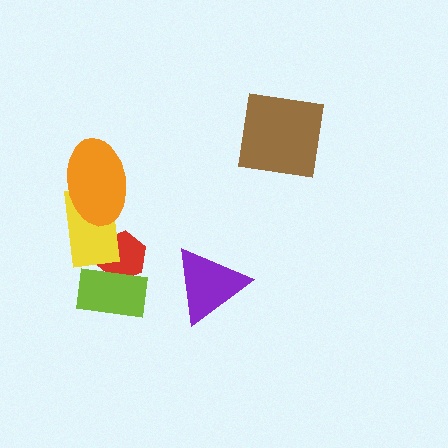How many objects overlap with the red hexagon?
2 objects overlap with the red hexagon.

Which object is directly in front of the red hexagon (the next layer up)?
The yellow rectangle is directly in front of the red hexagon.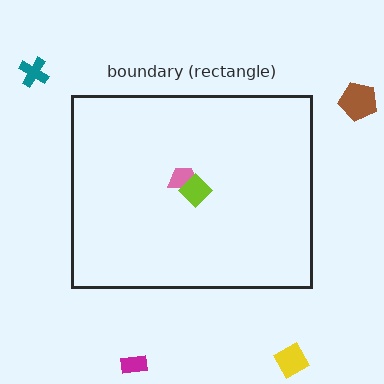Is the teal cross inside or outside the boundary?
Outside.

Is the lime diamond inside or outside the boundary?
Inside.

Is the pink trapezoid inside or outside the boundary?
Inside.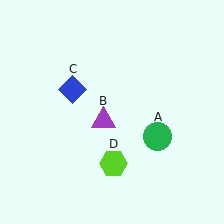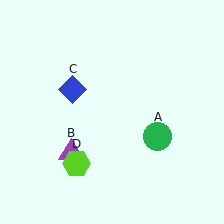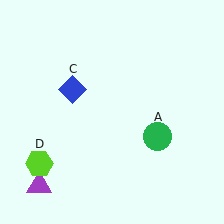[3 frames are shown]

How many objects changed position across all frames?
2 objects changed position: purple triangle (object B), lime hexagon (object D).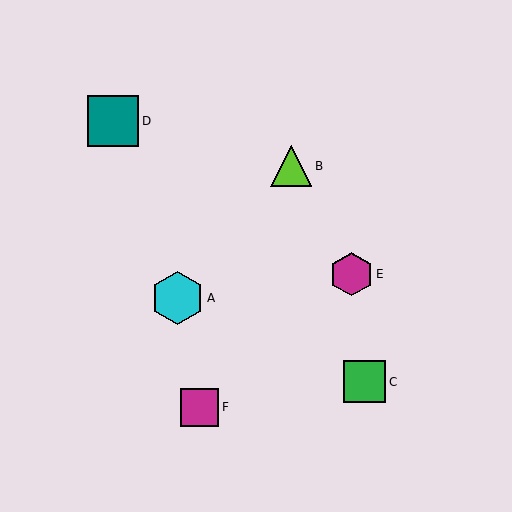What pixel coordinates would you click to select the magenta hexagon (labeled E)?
Click at (351, 274) to select the magenta hexagon E.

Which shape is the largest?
The cyan hexagon (labeled A) is the largest.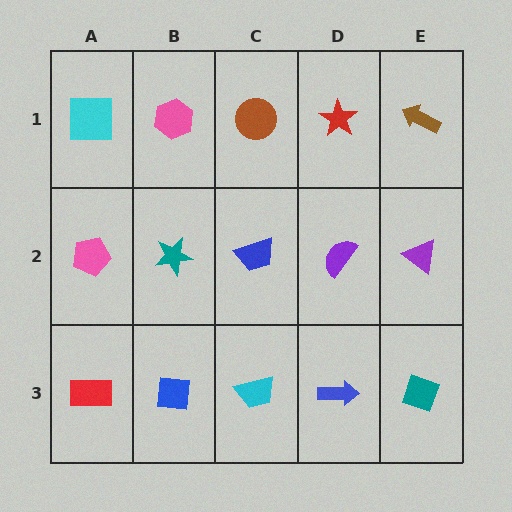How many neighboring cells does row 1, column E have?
2.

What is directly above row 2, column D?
A red star.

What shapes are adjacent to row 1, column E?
A purple triangle (row 2, column E), a red star (row 1, column D).